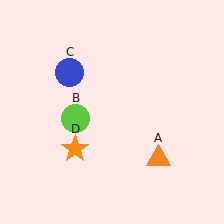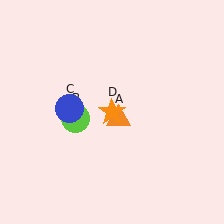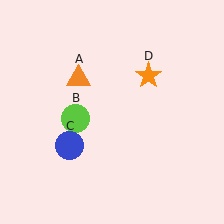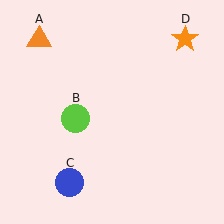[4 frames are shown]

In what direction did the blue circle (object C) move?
The blue circle (object C) moved down.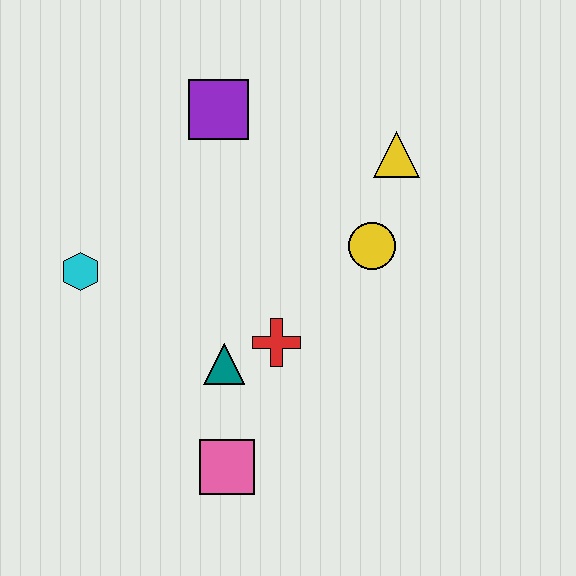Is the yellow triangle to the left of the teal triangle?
No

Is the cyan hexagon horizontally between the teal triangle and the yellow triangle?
No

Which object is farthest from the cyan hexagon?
The yellow triangle is farthest from the cyan hexagon.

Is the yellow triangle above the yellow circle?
Yes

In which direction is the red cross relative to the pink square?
The red cross is above the pink square.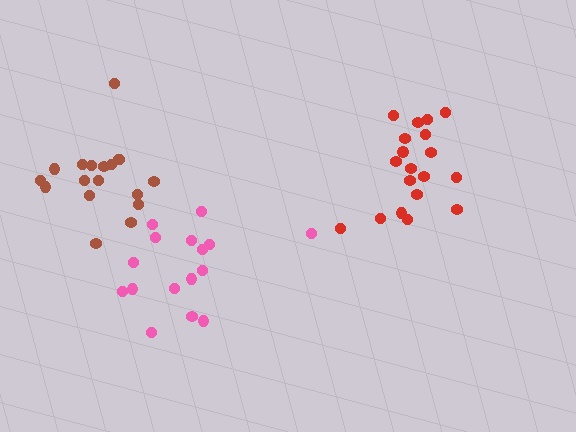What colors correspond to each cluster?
The clusters are colored: red, pink, brown.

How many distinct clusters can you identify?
There are 3 distinct clusters.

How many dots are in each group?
Group 1: 19 dots, Group 2: 16 dots, Group 3: 18 dots (53 total).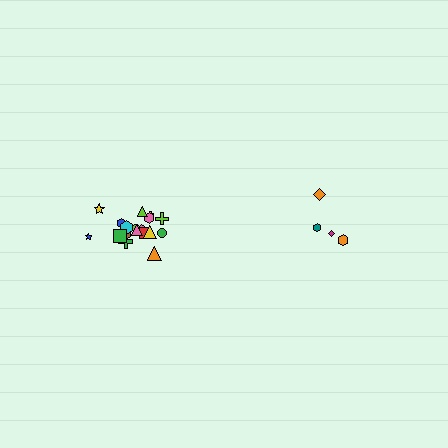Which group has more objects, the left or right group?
The left group.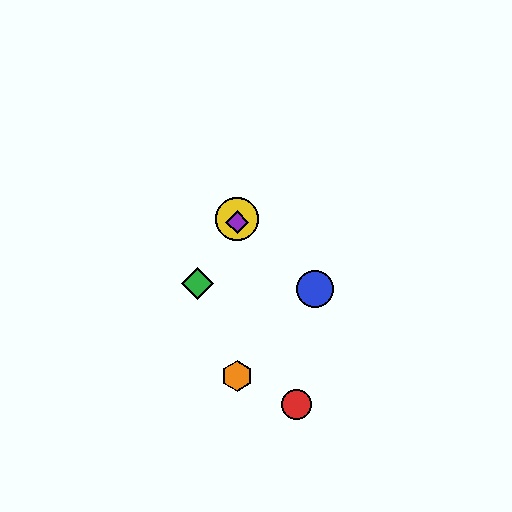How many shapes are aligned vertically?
3 shapes (the yellow circle, the purple diamond, the orange hexagon) are aligned vertically.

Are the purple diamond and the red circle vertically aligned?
No, the purple diamond is at x≈237 and the red circle is at x≈296.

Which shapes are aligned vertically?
The yellow circle, the purple diamond, the orange hexagon are aligned vertically.